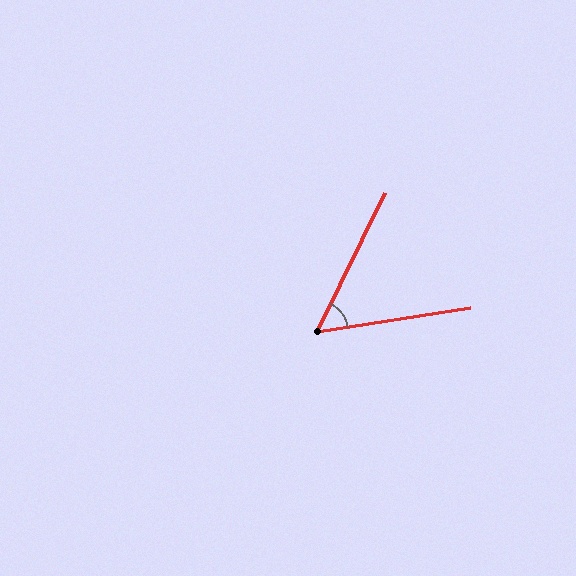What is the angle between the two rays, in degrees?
Approximately 55 degrees.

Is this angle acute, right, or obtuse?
It is acute.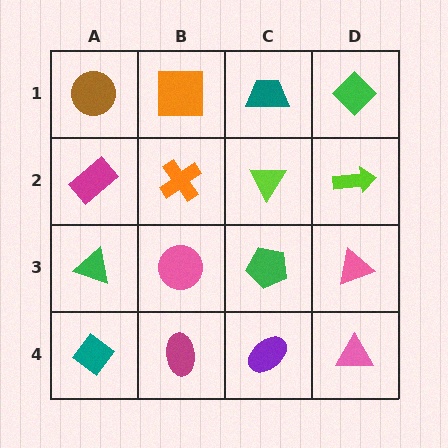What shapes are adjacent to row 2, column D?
A green diamond (row 1, column D), a pink triangle (row 3, column D), a lime triangle (row 2, column C).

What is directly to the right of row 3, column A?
A pink circle.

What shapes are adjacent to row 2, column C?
A teal trapezoid (row 1, column C), a green pentagon (row 3, column C), an orange cross (row 2, column B), a lime arrow (row 2, column D).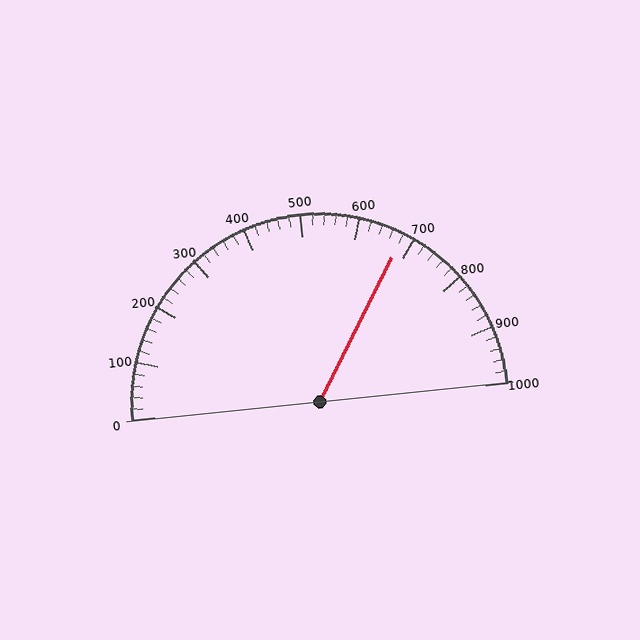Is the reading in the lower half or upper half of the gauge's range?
The reading is in the upper half of the range (0 to 1000).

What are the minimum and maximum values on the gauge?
The gauge ranges from 0 to 1000.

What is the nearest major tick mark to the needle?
The nearest major tick mark is 700.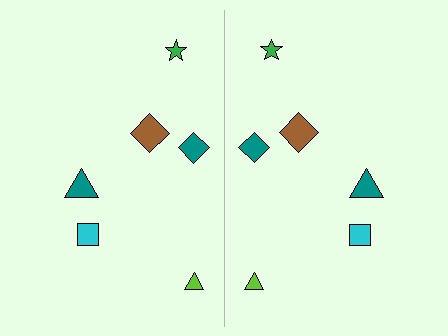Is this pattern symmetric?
Yes, this pattern has bilateral (reflection) symmetry.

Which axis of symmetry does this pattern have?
The pattern has a vertical axis of symmetry running through the center of the image.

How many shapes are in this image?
There are 12 shapes in this image.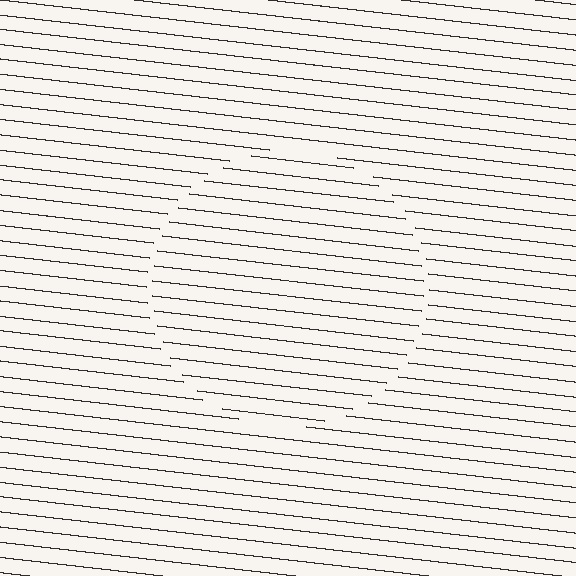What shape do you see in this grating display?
An illusory circle. The interior of the shape contains the same grating, shifted by half a period — the contour is defined by the phase discontinuity where line-ends from the inner and outer gratings abut.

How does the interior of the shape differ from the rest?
The interior of the shape contains the same grating, shifted by half a period — the contour is defined by the phase discontinuity where line-ends from the inner and outer gratings abut.